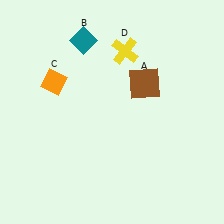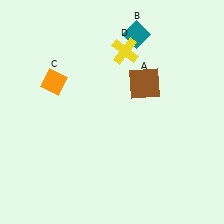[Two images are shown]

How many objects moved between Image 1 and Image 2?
1 object moved between the two images.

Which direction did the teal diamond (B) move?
The teal diamond (B) moved right.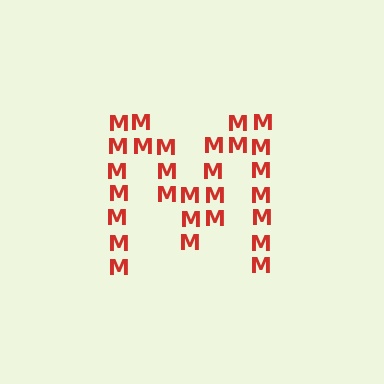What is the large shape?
The large shape is the letter M.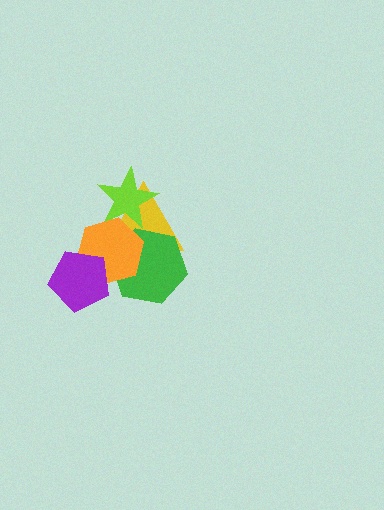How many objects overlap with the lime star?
2 objects overlap with the lime star.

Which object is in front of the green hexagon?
The orange hexagon is in front of the green hexagon.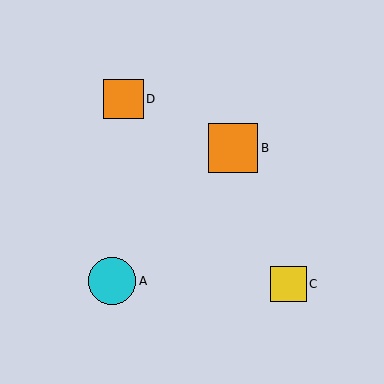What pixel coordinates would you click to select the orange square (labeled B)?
Click at (233, 148) to select the orange square B.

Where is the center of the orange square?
The center of the orange square is at (233, 148).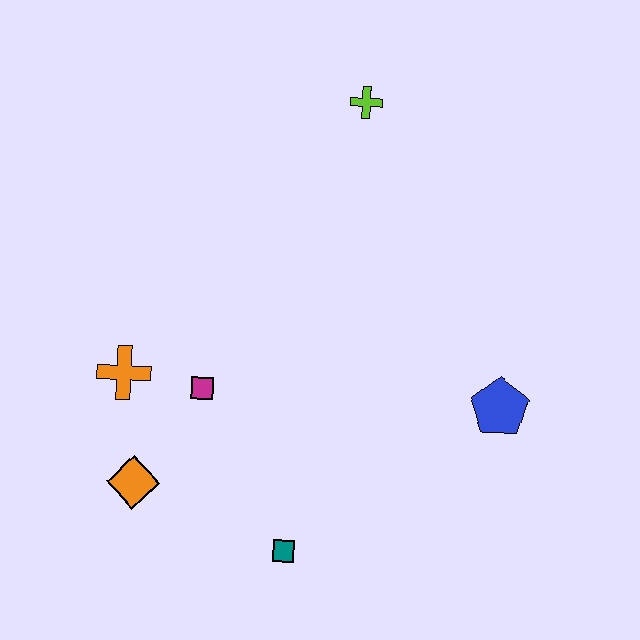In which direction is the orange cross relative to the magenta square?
The orange cross is to the left of the magenta square.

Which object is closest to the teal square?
The orange diamond is closest to the teal square.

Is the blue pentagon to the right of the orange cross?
Yes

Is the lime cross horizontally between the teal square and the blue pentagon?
Yes